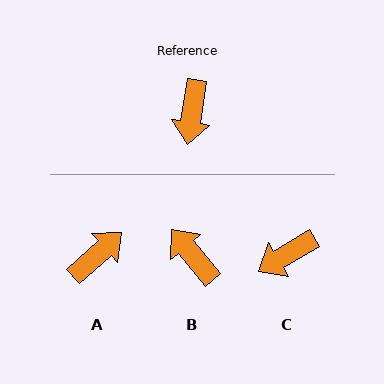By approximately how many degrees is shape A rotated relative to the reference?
Approximately 141 degrees counter-clockwise.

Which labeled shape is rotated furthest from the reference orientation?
A, about 141 degrees away.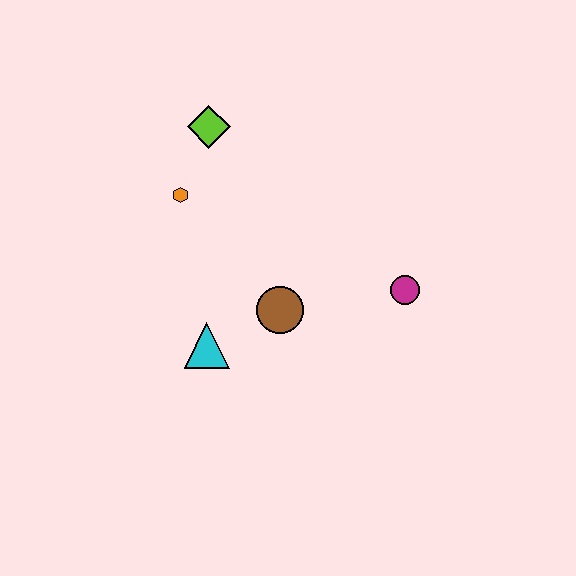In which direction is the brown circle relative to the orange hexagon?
The brown circle is below the orange hexagon.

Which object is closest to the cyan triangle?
The brown circle is closest to the cyan triangle.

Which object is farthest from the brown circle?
The lime diamond is farthest from the brown circle.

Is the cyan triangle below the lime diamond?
Yes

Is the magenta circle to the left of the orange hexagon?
No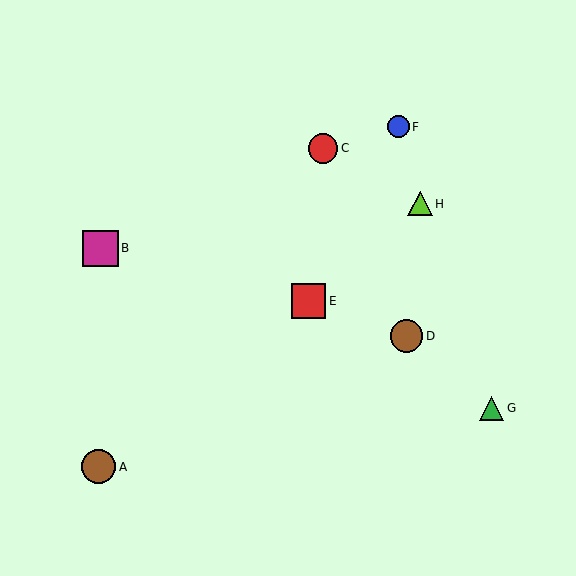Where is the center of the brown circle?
The center of the brown circle is at (407, 336).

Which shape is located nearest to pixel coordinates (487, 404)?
The green triangle (labeled G) at (492, 408) is nearest to that location.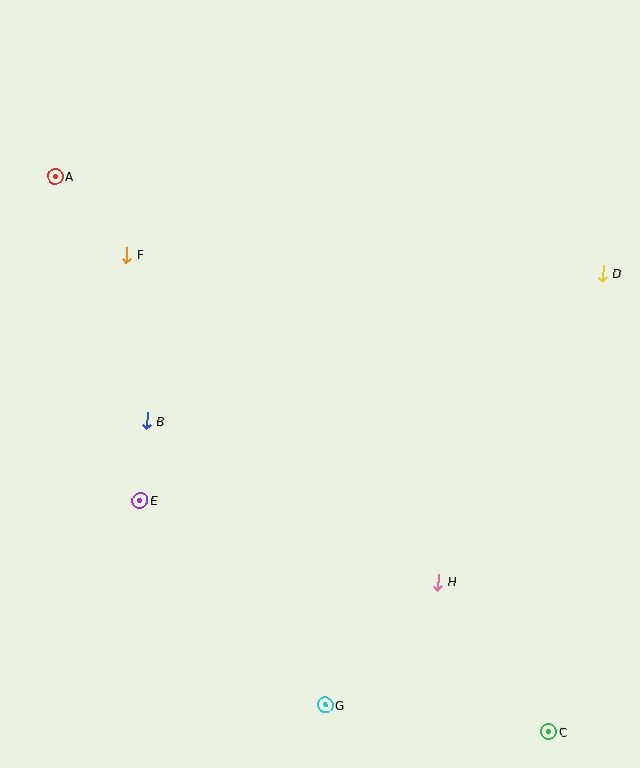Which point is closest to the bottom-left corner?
Point E is closest to the bottom-left corner.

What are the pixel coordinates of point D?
Point D is at (603, 273).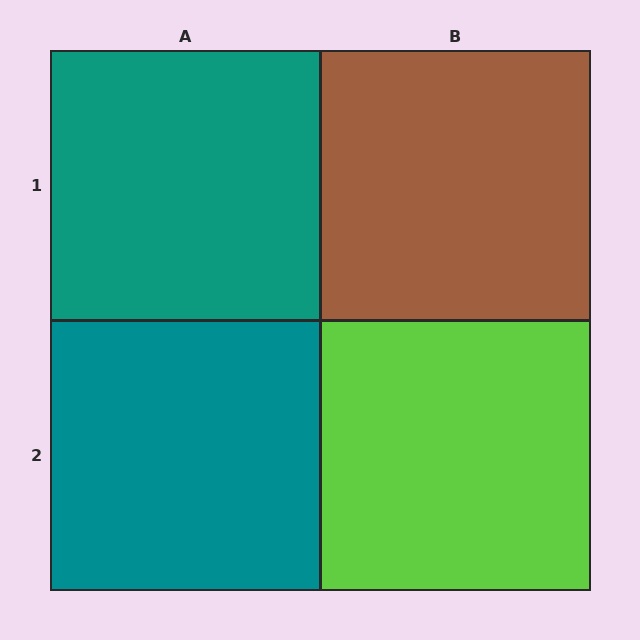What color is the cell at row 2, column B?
Lime.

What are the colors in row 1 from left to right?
Teal, brown.